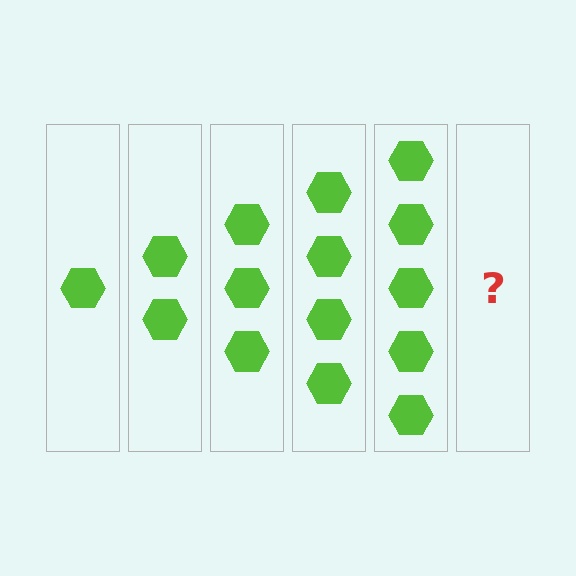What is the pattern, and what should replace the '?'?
The pattern is that each step adds one more hexagon. The '?' should be 6 hexagons.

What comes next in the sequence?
The next element should be 6 hexagons.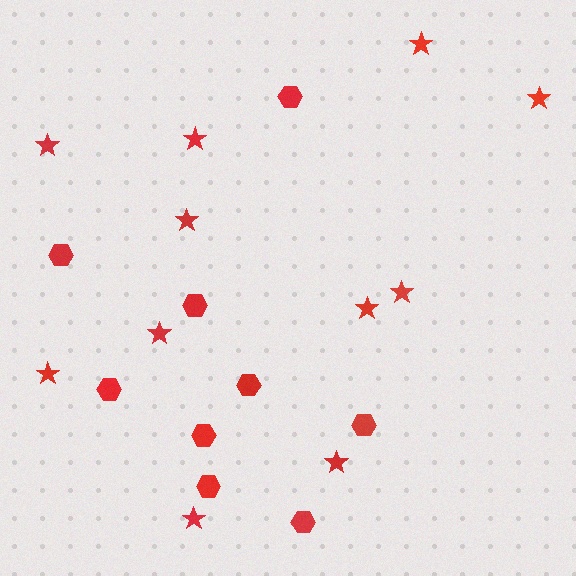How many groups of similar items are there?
There are 2 groups: one group of stars (11) and one group of hexagons (9).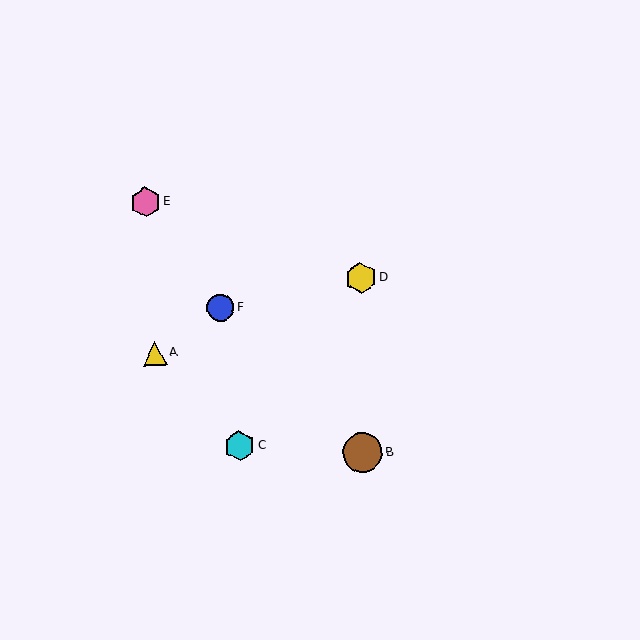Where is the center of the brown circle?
The center of the brown circle is at (362, 453).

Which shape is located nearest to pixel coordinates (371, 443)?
The brown circle (labeled B) at (362, 453) is nearest to that location.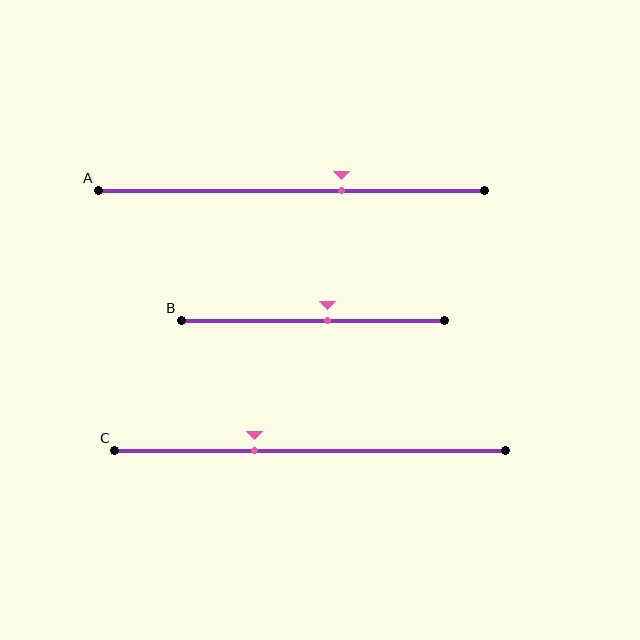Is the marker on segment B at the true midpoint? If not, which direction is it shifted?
No, the marker on segment B is shifted to the right by about 5% of the segment length.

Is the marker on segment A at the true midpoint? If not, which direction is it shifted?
No, the marker on segment A is shifted to the right by about 13% of the segment length.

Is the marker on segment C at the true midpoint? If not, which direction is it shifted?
No, the marker on segment C is shifted to the left by about 14% of the segment length.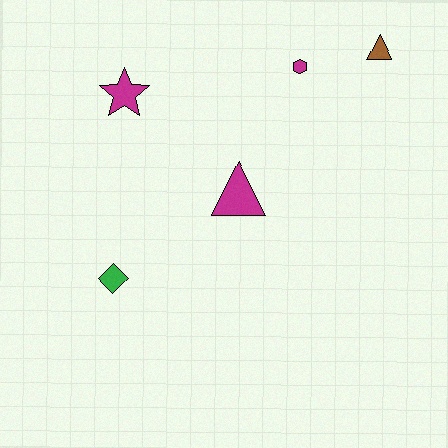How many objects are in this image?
There are 5 objects.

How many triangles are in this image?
There are 2 triangles.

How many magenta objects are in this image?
There are 3 magenta objects.